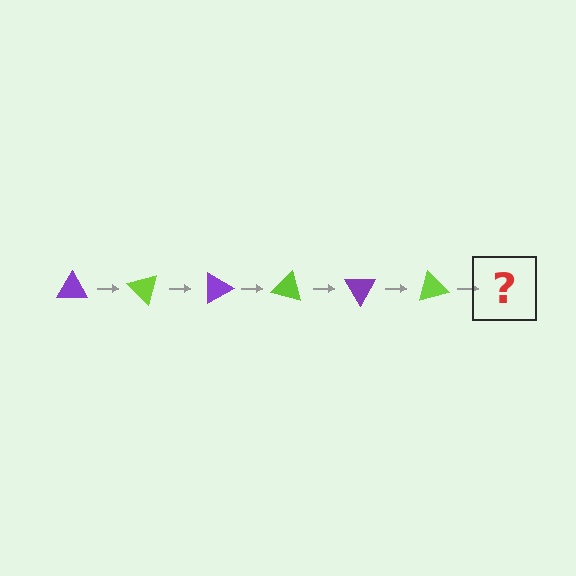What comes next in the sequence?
The next element should be a purple triangle, rotated 270 degrees from the start.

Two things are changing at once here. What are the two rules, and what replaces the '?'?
The two rules are that it rotates 45 degrees each step and the color cycles through purple and lime. The '?' should be a purple triangle, rotated 270 degrees from the start.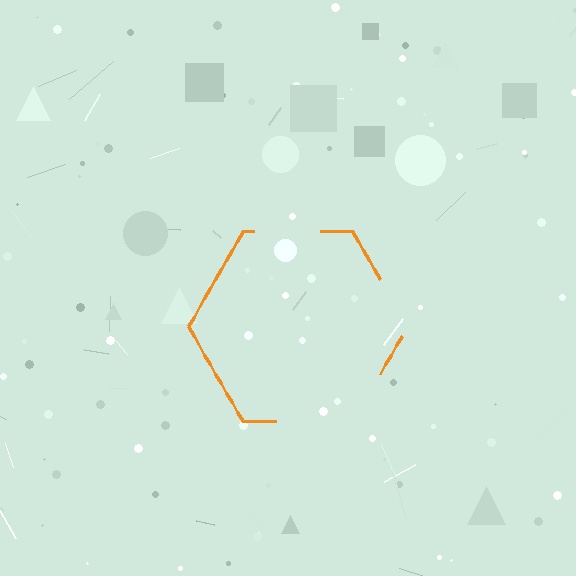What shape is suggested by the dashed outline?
The dashed outline suggests a hexagon.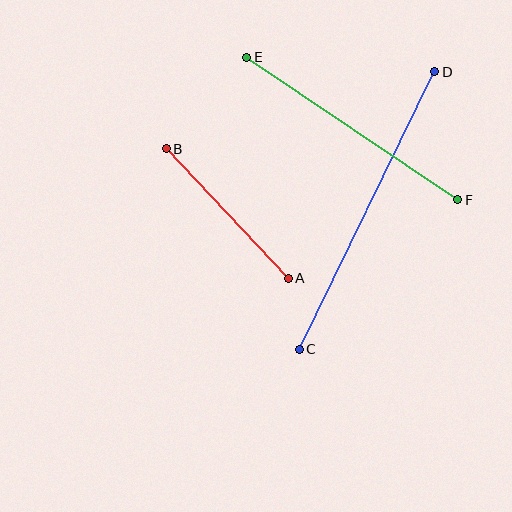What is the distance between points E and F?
The distance is approximately 254 pixels.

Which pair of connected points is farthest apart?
Points C and D are farthest apart.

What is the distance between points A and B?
The distance is approximately 178 pixels.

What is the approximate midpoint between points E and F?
The midpoint is at approximately (352, 128) pixels.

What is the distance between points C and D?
The distance is approximately 309 pixels.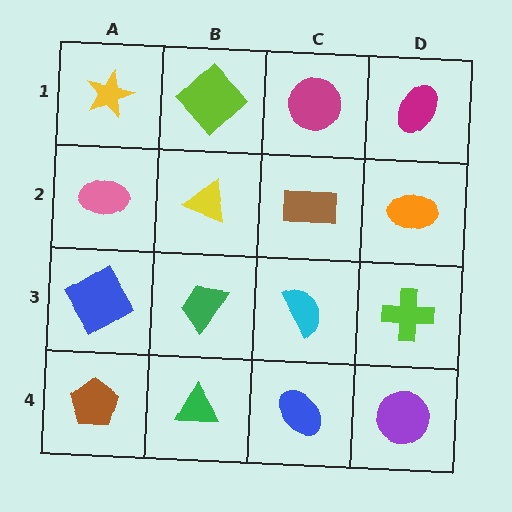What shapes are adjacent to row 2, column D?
A magenta ellipse (row 1, column D), a lime cross (row 3, column D), a brown rectangle (row 2, column C).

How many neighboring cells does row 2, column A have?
3.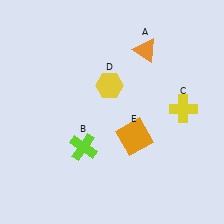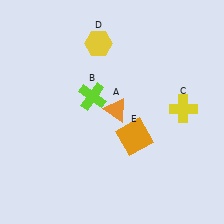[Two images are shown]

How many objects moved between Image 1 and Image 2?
3 objects moved between the two images.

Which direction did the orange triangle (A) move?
The orange triangle (A) moved down.